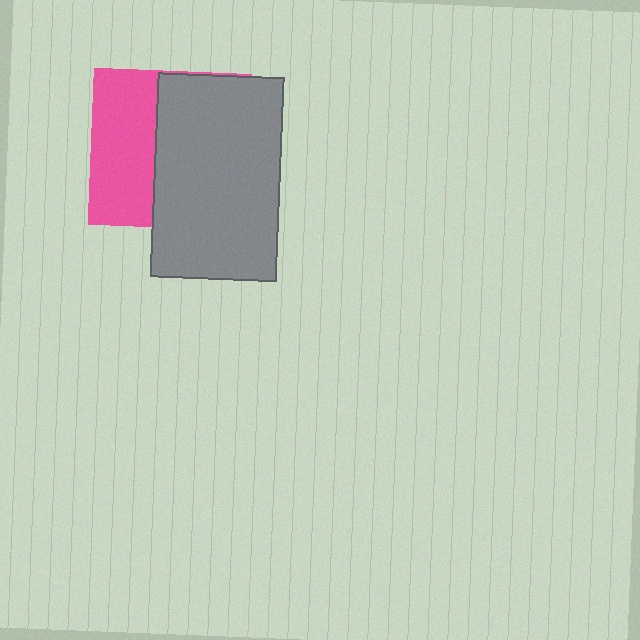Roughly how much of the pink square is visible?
A small part of it is visible (roughly 41%).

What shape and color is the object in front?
The object in front is a gray rectangle.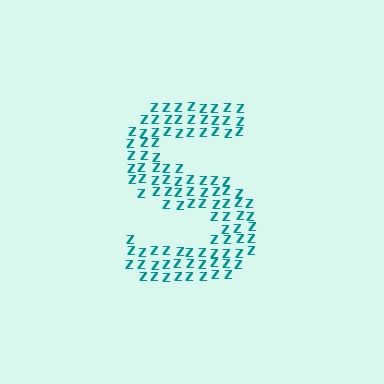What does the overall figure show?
The overall figure shows the letter S.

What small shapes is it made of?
It is made of small letter Z's.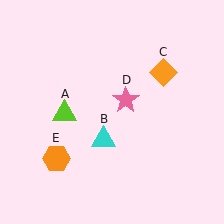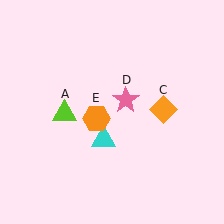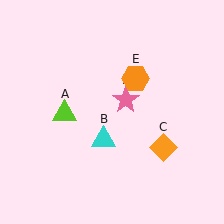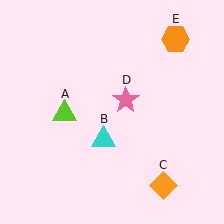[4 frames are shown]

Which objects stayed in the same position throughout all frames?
Lime triangle (object A) and cyan triangle (object B) and pink star (object D) remained stationary.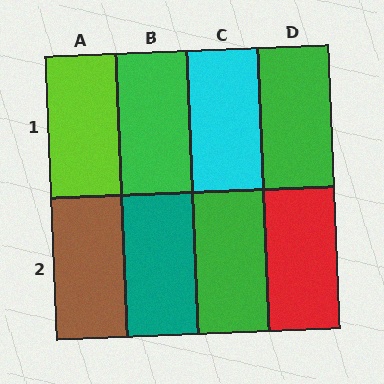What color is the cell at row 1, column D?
Green.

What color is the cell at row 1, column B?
Green.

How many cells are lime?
1 cell is lime.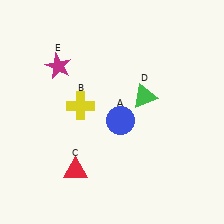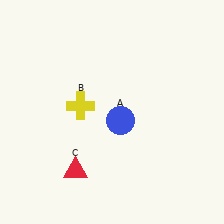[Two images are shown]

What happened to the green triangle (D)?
The green triangle (D) was removed in Image 2. It was in the top-right area of Image 1.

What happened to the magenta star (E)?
The magenta star (E) was removed in Image 2. It was in the top-left area of Image 1.